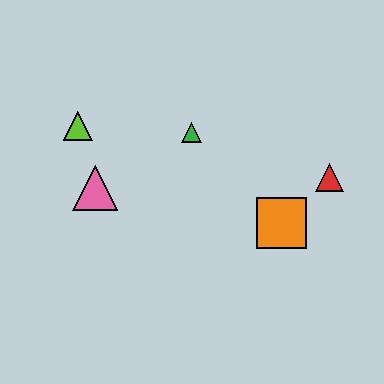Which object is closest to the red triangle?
The orange square is closest to the red triangle.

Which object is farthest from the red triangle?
The lime triangle is farthest from the red triangle.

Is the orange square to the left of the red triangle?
Yes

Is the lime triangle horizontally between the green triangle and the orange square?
No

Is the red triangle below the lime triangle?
Yes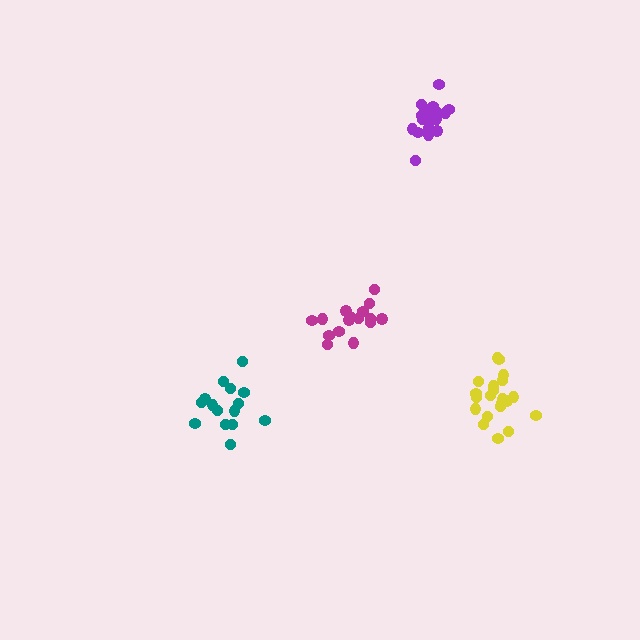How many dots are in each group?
Group 1: 15 dots, Group 2: 19 dots, Group 3: 16 dots, Group 4: 21 dots (71 total).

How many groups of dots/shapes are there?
There are 4 groups.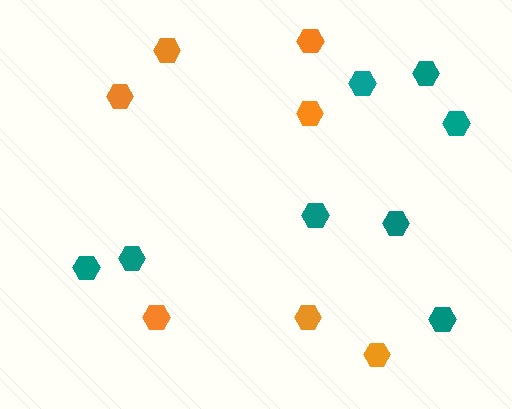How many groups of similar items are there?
There are 2 groups: one group of orange hexagons (7) and one group of teal hexagons (8).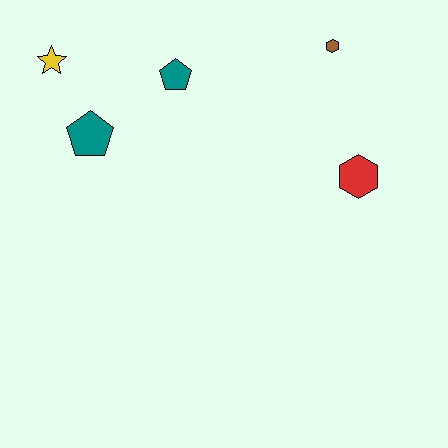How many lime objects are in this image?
There are no lime objects.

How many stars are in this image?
There is 1 star.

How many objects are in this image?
There are 5 objects.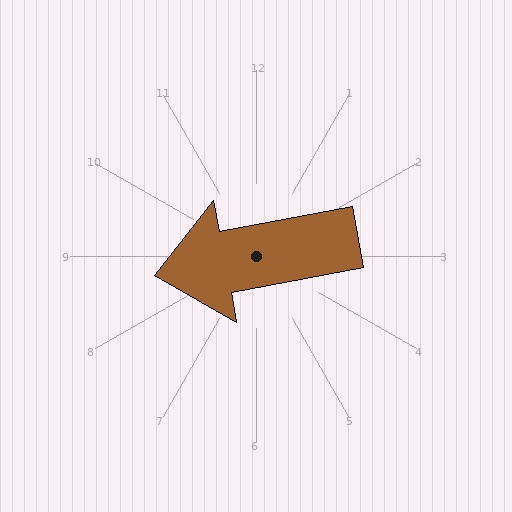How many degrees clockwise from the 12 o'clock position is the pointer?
Approximately 259 degrees.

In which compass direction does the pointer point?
West.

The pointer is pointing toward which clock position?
Roughly 9 o'clock.